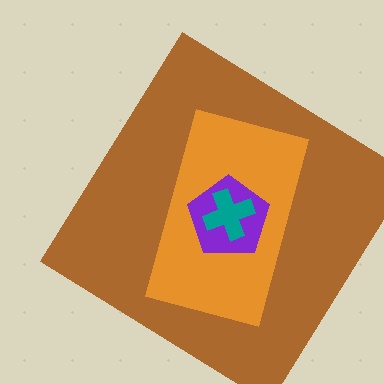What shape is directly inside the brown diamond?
The orange rectangle.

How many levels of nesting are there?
4.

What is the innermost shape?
The teal cross.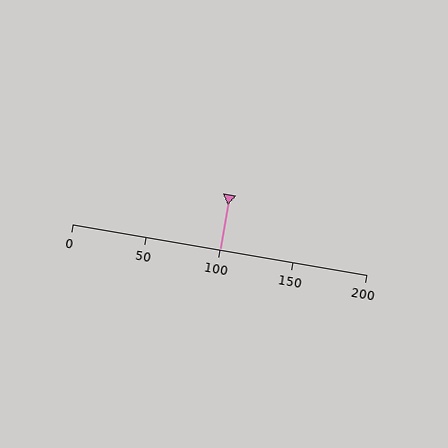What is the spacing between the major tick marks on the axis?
The major ticks are spaced 50 apart.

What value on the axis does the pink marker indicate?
The marker indicates approximately 100.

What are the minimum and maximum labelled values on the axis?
The axis runs from 0 to 200.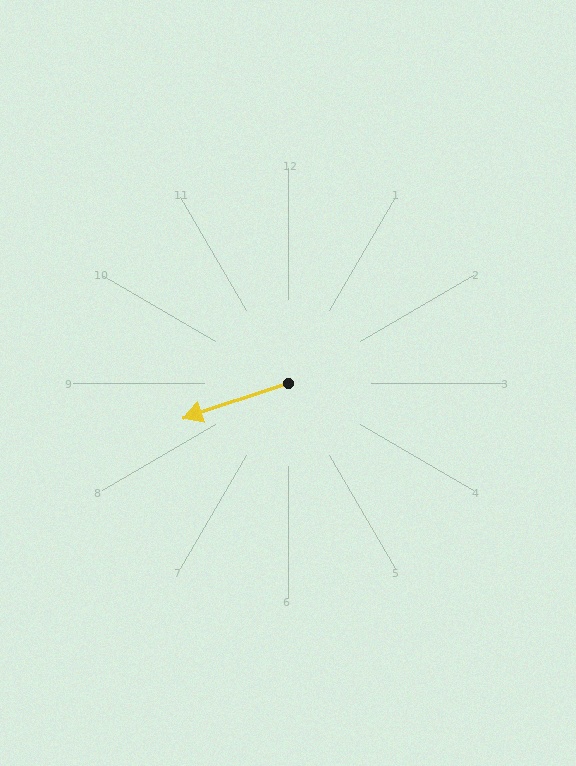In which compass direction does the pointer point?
West.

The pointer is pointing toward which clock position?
Roughly 8 o'clock.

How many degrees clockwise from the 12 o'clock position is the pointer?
Approximately 251 degrees.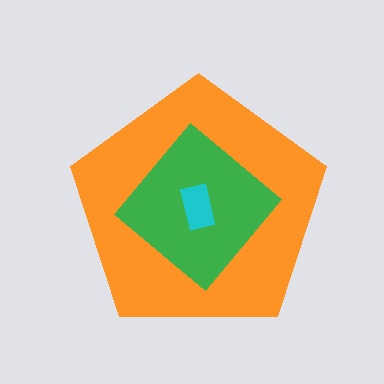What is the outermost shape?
The orange pentagon.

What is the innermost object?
The cyan rectangle.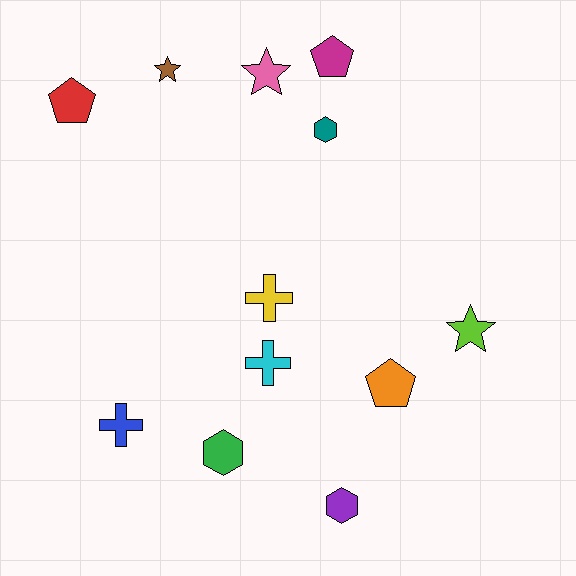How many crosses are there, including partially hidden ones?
There are 3 crosses.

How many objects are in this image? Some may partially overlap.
There are 12 objects.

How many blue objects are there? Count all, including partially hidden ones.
There is 1 blue object.